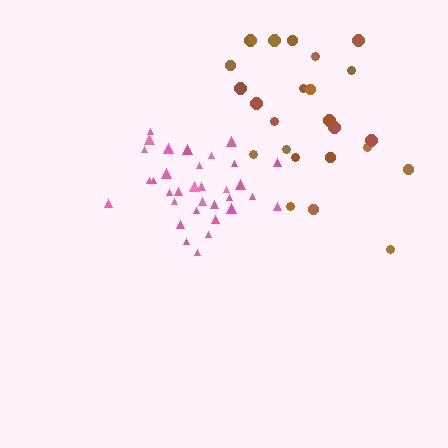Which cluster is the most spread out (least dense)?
Brown.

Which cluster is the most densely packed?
Pink.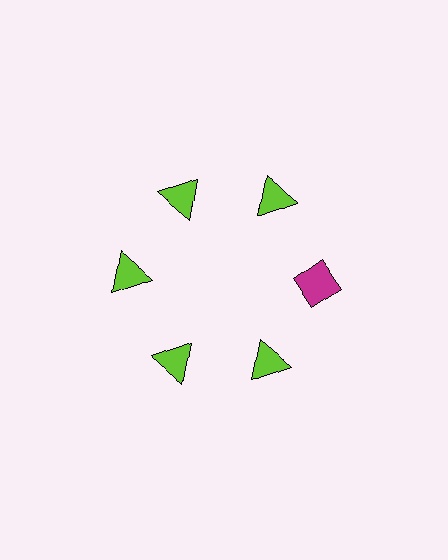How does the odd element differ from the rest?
It differs in both color (magenta instead of lime) and shape (diamond instead of triangle).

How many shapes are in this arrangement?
There are 6 shapes arranged in a ring pattern.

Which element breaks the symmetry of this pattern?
The magenta diamond at roughly the 3 o'clock position breaks the symmetry. All other shapes are lime triangles.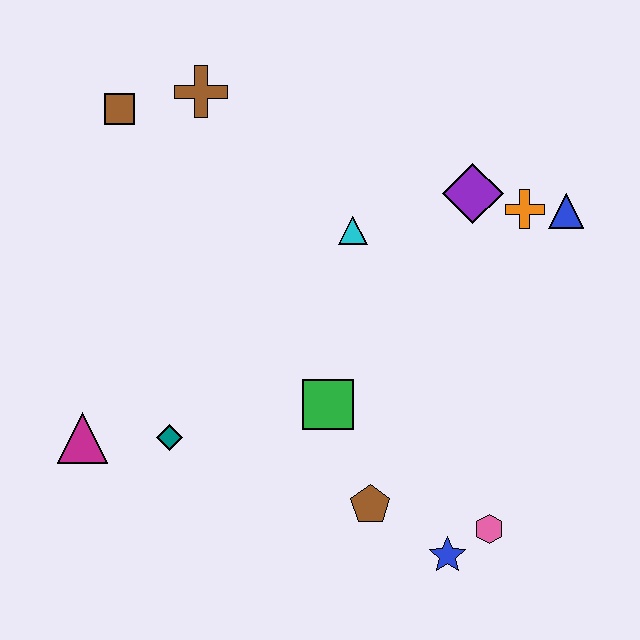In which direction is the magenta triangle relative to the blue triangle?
The magenta triangle is to the left of the blue triangle.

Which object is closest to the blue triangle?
The orange cross is closest to the blue triangle.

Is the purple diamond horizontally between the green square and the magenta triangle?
No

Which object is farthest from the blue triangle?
The magenta triangle is farthest from the blue triangle.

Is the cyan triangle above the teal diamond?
Yes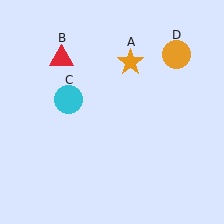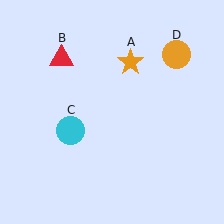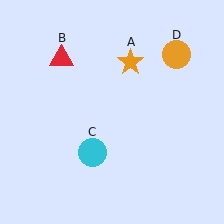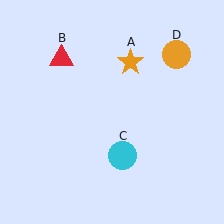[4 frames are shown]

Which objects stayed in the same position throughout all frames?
Orange star (object A) and red triangle (object B) and orange circle (object D) remained stationary.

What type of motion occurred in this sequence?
The cyan circle (object C) rotated counterclockwise around the center of the scene.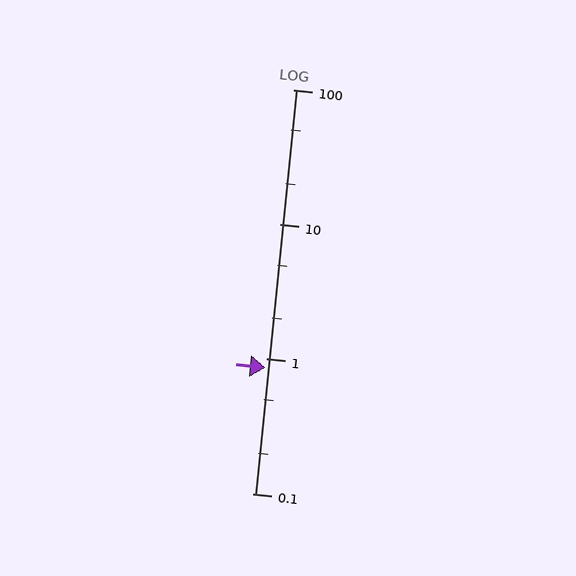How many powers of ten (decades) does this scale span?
The scale spans 3 decades, from 0.1 to 100.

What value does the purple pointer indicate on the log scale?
The pointer indicates approximately 0.86.